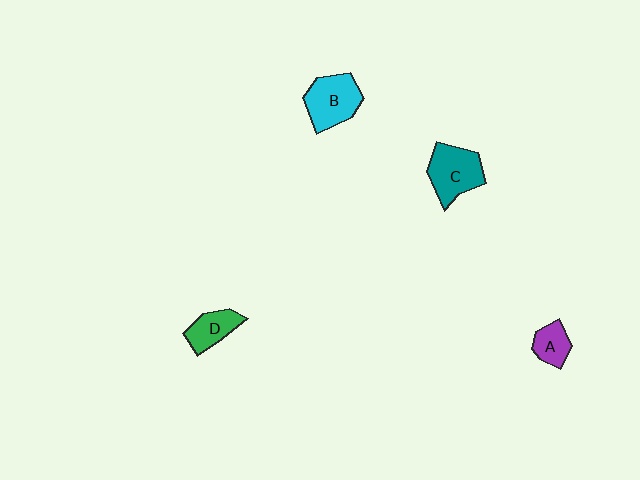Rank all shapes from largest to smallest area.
From largest to smallest: B (cyan), C (teal), D (green), A (purple).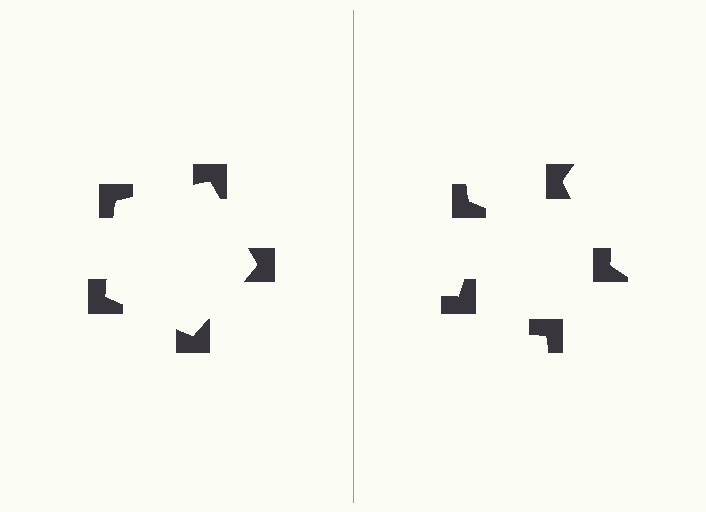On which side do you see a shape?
An illusory pentagon appears on the left side. On the right side the wedge cuts are rotated, so no coherent shape forms.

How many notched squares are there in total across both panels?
10 — 5 on each side.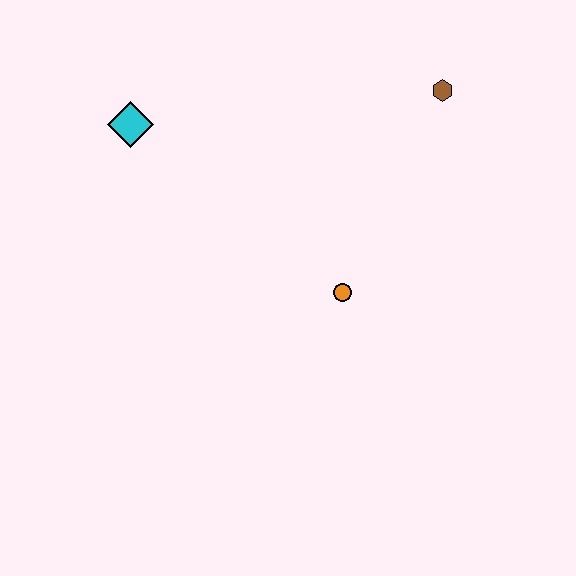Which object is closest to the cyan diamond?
The orange circle is closest to the cyan diamond.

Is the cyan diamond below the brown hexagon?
Yes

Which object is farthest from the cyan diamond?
The brown hexagon is farthest from the cyan diamond.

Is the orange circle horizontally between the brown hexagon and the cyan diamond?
Yes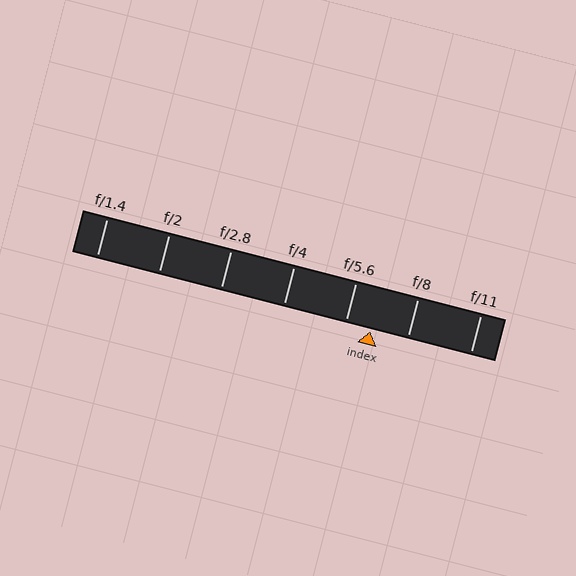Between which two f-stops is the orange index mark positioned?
The index mark is between f/5.6 and f/8.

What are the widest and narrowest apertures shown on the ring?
The widest aperture shown is f/1.4 and the narrowest is f/11.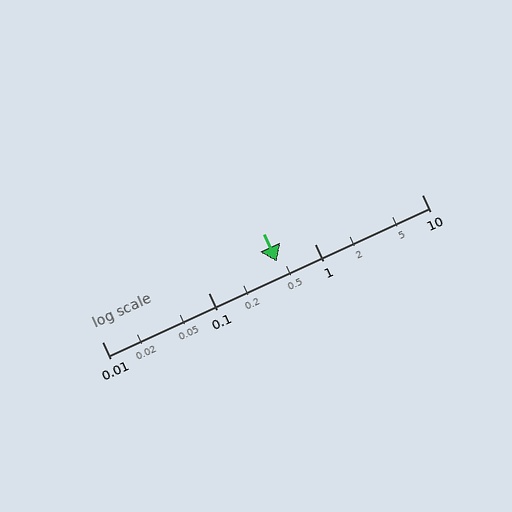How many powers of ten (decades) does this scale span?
The scale spans 3 decades, from 0.01 to 10.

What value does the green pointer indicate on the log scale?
The pointer indicates approximately 0.44.